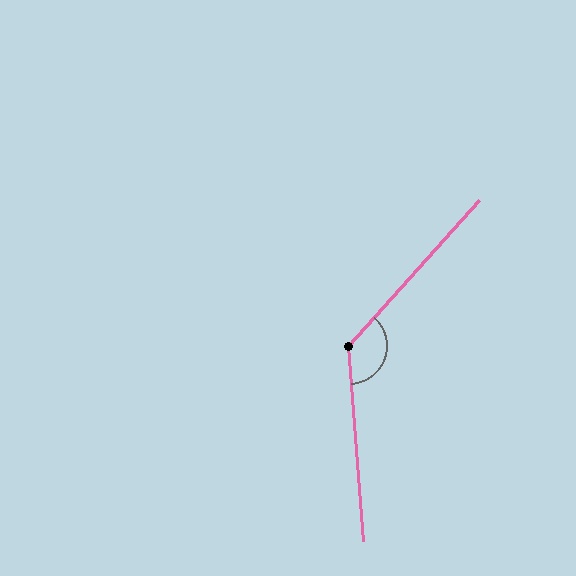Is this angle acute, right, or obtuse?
It is obtuse.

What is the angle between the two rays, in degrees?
Approximately 134 degrees.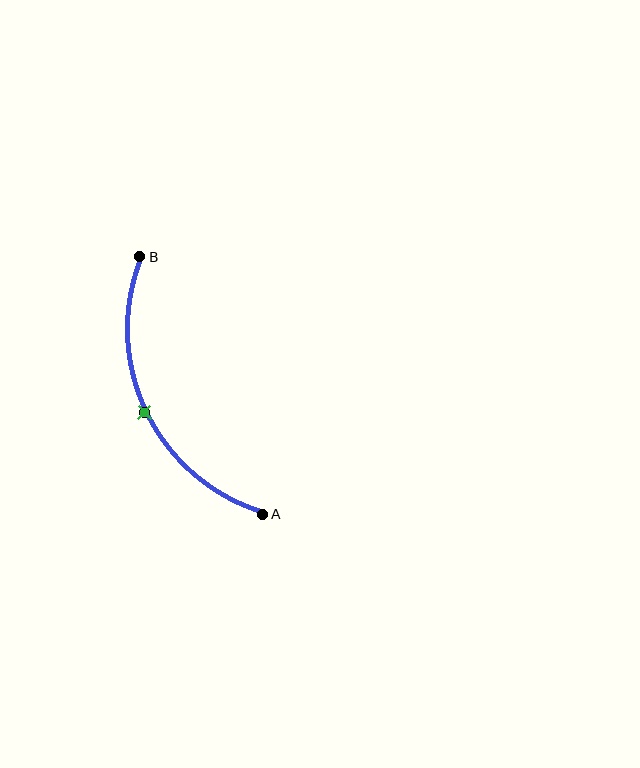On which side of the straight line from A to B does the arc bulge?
The arc bulges to the left of the straight line connecting A and B.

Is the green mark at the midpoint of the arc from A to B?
Yes. The green mark lies on the arc at equal arc-length from both A and B — it is the arc midpoint.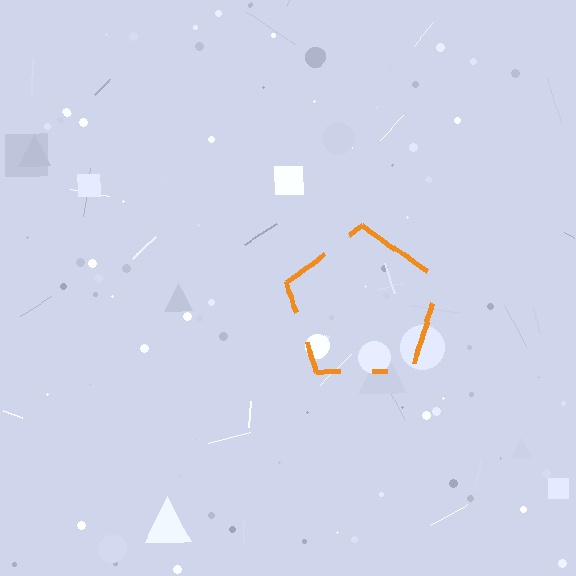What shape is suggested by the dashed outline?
The dashed outline suggests a pentagon.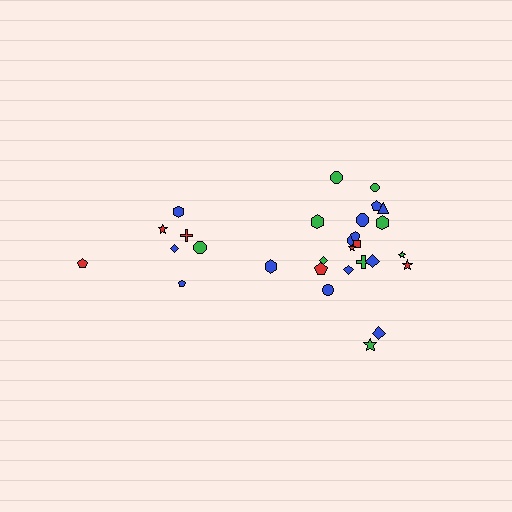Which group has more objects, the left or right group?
The right group.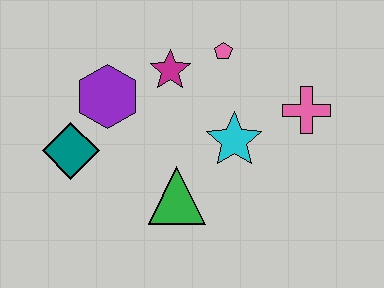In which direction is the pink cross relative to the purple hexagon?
The pink cross is to the right of the purple hexagon.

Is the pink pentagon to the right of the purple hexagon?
Yes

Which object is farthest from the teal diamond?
The pink cross is farthest from the teal diamond.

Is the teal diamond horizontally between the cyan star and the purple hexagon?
No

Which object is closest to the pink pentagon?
The magenta star is closest to the pink pentagon.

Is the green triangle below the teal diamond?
Yes